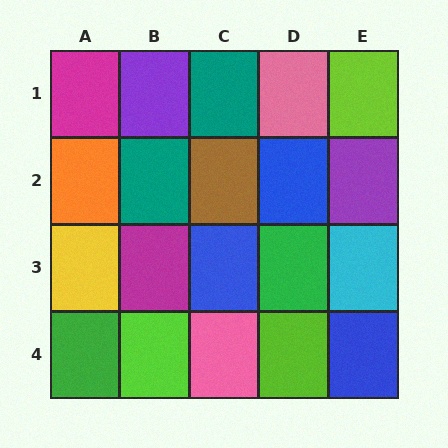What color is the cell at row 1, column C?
Teal.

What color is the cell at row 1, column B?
Purple.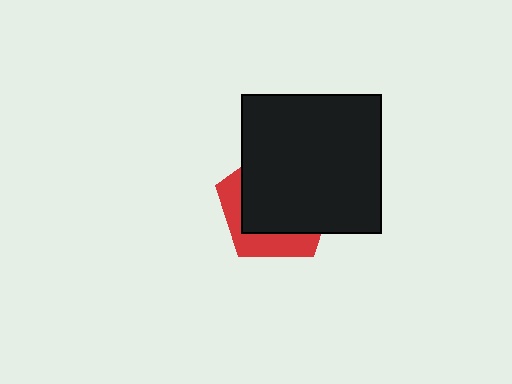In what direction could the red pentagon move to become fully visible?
The red pentagon could move toward the lower-left. That would shift it out from behind the black square entirely.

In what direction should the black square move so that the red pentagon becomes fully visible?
The black square should move toward the upper-right. That is the shortest direction to clear the overlap and leave the red pentagon fully visible.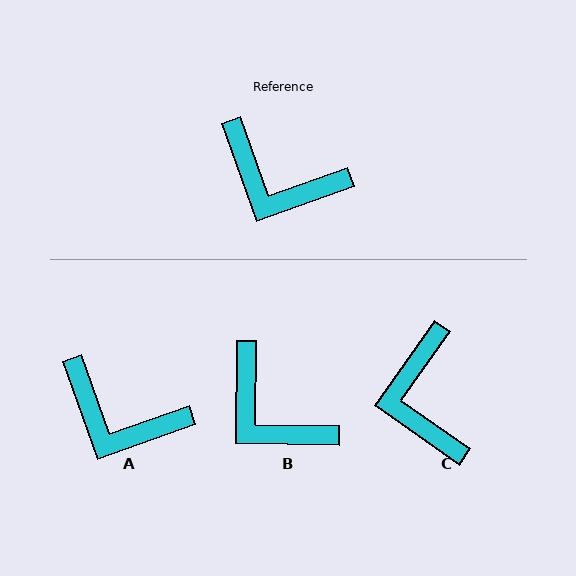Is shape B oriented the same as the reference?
No, it is off by about 21 degrees.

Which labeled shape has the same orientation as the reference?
A.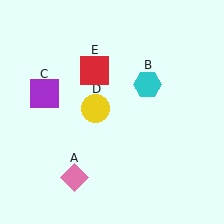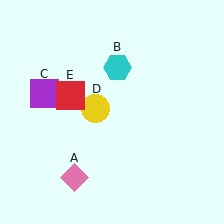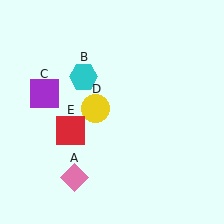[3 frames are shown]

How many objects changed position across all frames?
2 objects changed position: cyan hexagon (object B), red square (object E).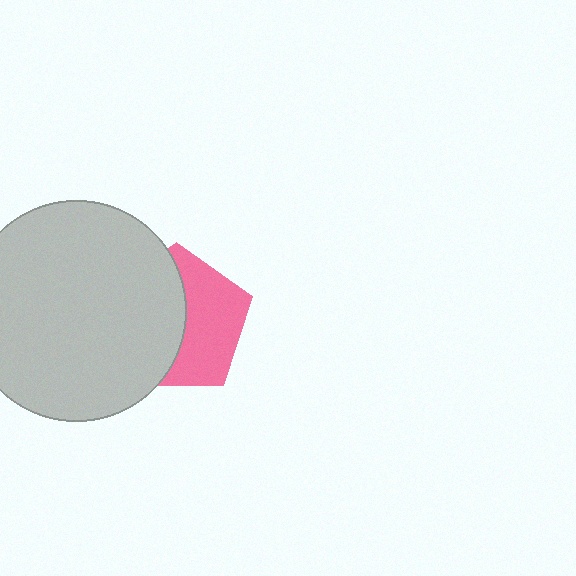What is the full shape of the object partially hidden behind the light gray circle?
The partially hidden object is a pink pentagon.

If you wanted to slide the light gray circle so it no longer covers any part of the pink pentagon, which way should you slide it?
Slide it left — that is the most direct way to separate the two shapes.